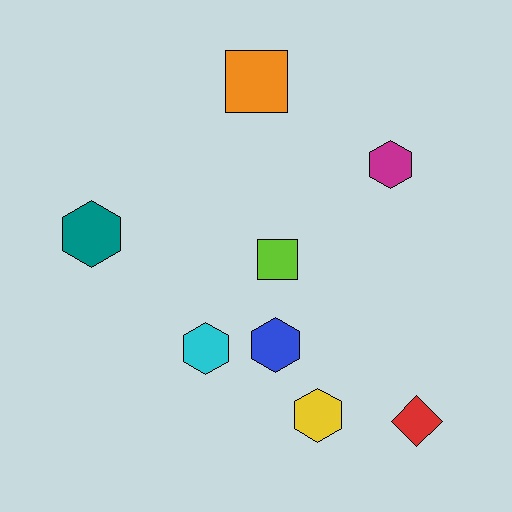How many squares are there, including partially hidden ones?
There are 2 squares.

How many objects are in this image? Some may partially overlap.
There are 8 objects.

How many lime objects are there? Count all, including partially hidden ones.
There is 1 lime object.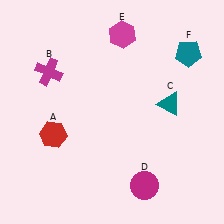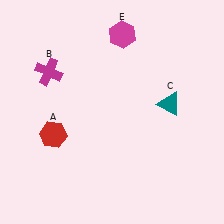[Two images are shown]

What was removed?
The teal pentagon (F), the magenta circle (D) were removed in Image 2.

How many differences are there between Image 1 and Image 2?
There are 2 differences between the two images.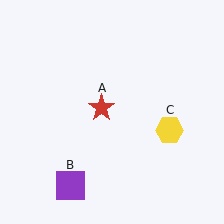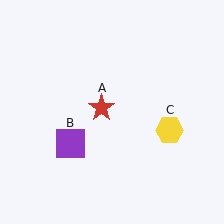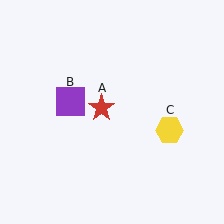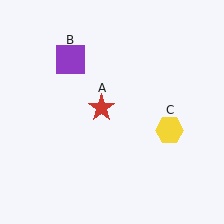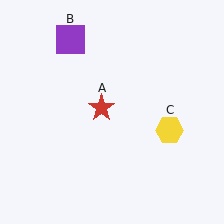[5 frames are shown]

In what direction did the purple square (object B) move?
The purple square (object B) moved up.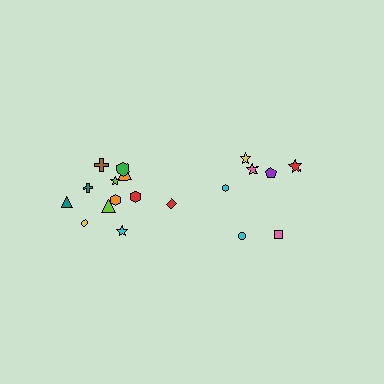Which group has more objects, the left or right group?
The left group.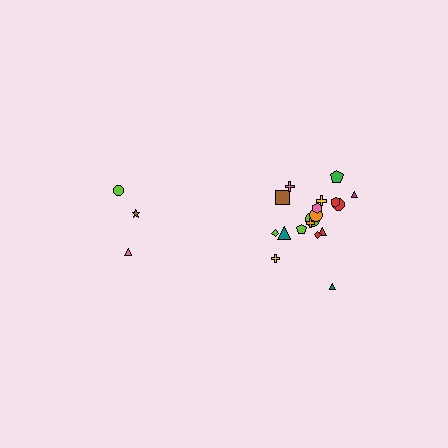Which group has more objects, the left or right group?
The right group.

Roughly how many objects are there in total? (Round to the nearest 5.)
Roughly 20 objects in total.